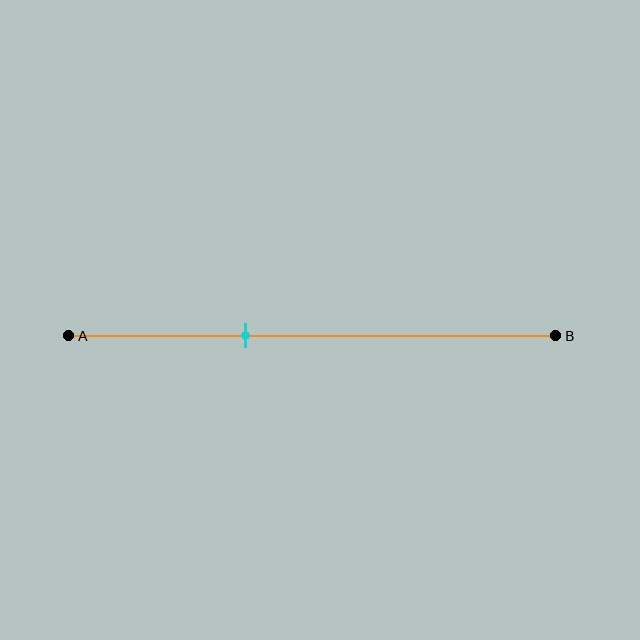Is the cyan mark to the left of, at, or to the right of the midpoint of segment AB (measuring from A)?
The cyan mark is to the left of the midpoint of segment AB.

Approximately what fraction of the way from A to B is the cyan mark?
The cyan mark is approximately 35% of the way from A to B.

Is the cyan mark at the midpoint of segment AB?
No, the mark is at about 35% from A, not at the 50% midpoint.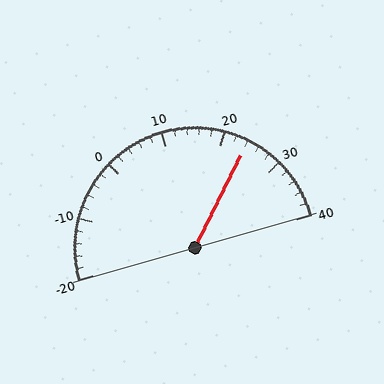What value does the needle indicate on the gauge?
The needle indicates approximately 24.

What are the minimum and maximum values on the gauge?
The gauge ranges from -20 to 40.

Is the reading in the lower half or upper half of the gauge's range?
The reading is in the upper half of the range (-20 to 40).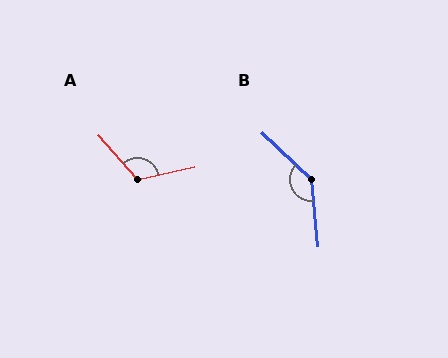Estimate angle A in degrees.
Approximately 119 degrees.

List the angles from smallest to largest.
A (119°), B (139°).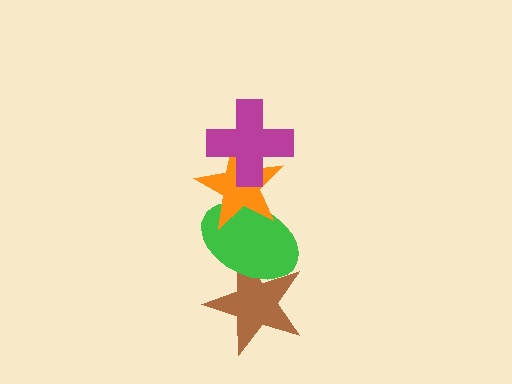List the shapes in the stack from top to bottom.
From top to bottom: the magenta cross, the orange star, the green ellipse, the brown star.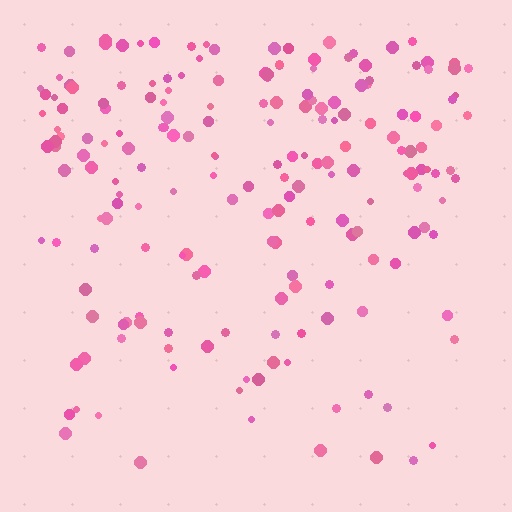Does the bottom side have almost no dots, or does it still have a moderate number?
Still a moderate number, just noticeably fewer than the top.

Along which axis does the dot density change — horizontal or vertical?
Vertical.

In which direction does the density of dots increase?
From bottom to top, with the top side densest.